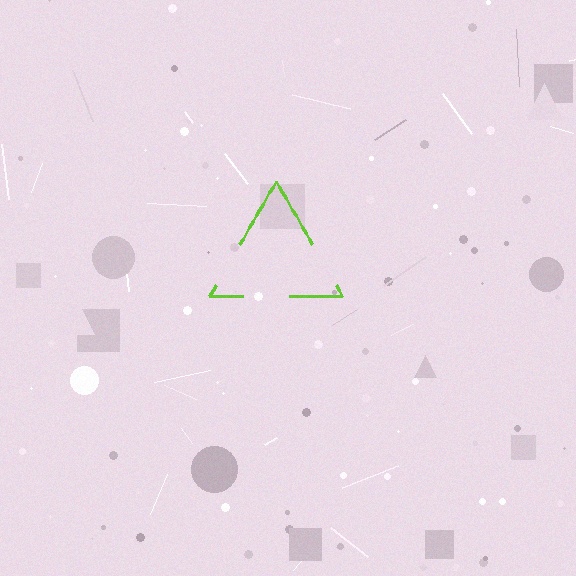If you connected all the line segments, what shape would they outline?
They would outline a triangle.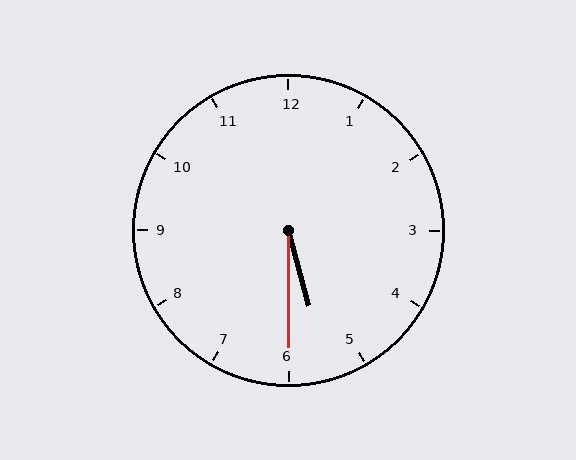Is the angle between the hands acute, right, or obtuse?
It is acute.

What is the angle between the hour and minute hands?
Approximately 15 degrees.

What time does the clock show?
5:30.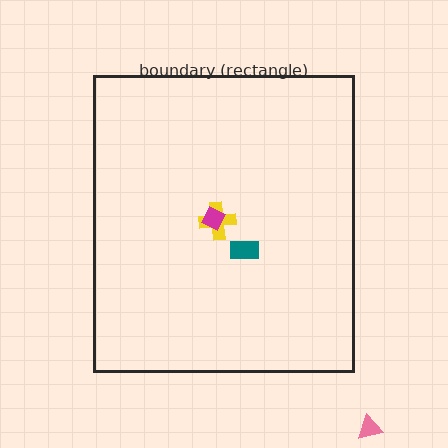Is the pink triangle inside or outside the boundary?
Outside.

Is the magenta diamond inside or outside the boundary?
Inside.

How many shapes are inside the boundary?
3 inside, 1 outside.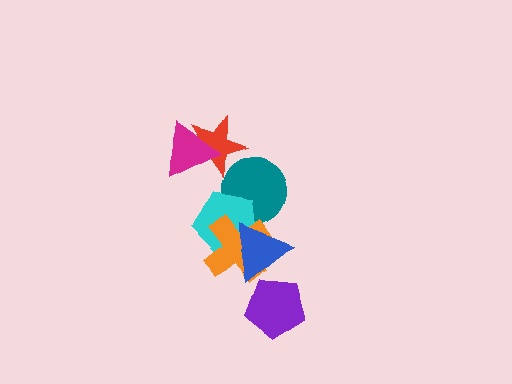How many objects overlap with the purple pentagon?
1 object overlaps with the purple pentagon.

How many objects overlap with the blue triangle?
4 objects overlap with the blue triangle.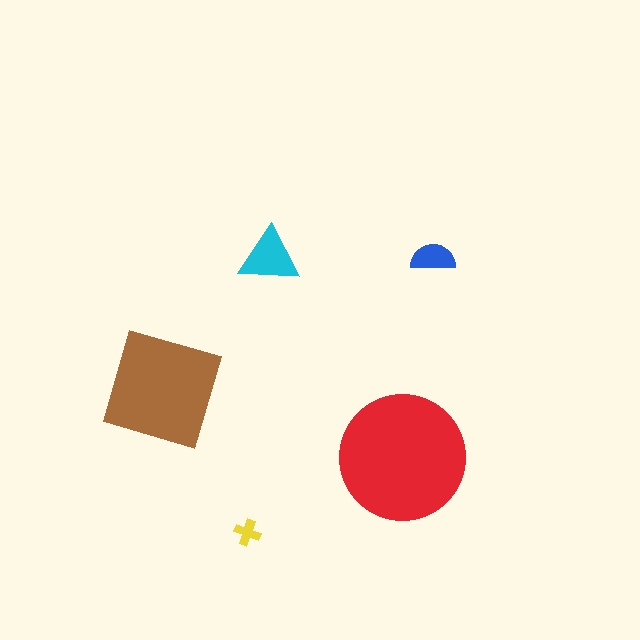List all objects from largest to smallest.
The red circle, the brown square, the cyan triangle, the blue semicircle, the yellow cross.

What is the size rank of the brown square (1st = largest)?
2nd.